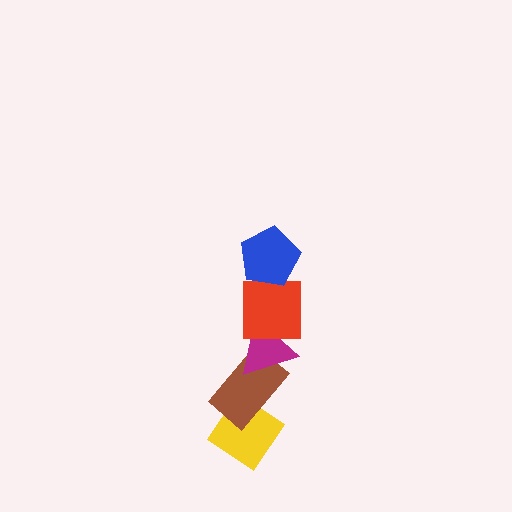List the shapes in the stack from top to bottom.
From top to bottom: the blue pentagon, the red square, the magenta triangle, the brown rectangle, the yellow diamond.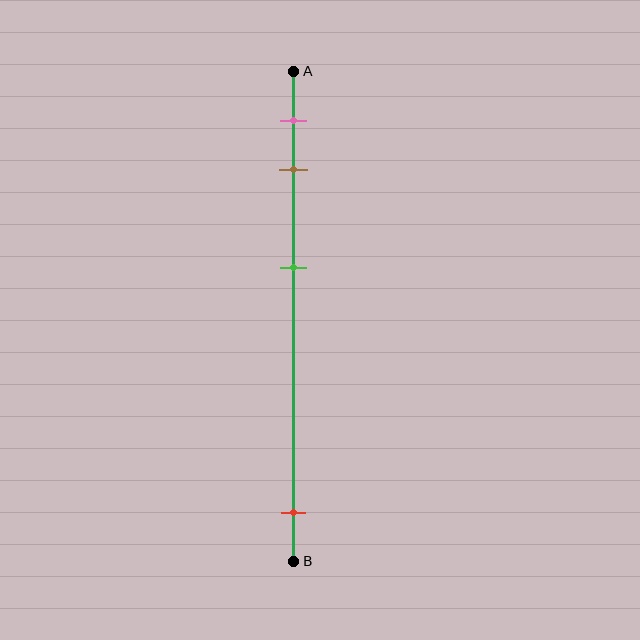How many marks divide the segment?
There are 4 marks dividing the segment.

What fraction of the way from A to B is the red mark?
The red mark is approximately 90% (0.9) of the way from A to B.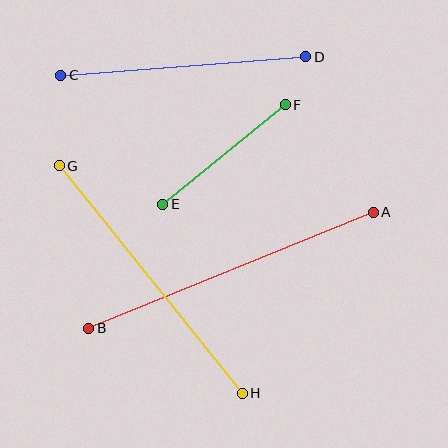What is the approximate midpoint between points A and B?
The midpoint is at approximately (231, 270) pixels.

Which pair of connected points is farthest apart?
Points A and B are farthest apart.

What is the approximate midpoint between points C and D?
The midpoint is at approximately (183, 66) pixels.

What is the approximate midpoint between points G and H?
The midpoint is at approximately (151, 280) pixels.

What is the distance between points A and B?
The distance is approximately 308 pixels.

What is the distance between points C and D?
The distance is approximately 246 pixels.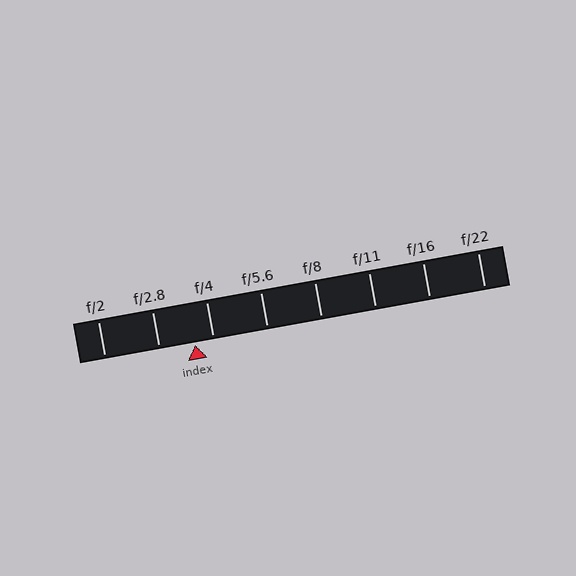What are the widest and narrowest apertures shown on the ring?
The widest aperture shown is f/2 and the narrowest is f/22.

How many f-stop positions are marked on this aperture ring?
There are 8 f-stop positions marked.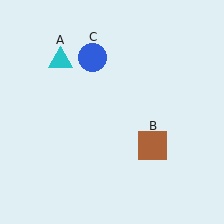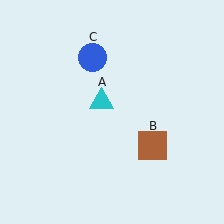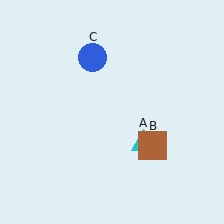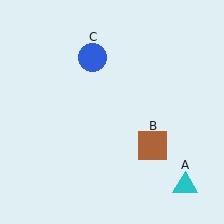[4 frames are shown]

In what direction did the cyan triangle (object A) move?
The cyan triangle (object A) moved down and to the right.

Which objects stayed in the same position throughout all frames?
Brown square (object B) and blue circle (object C) remained stationary.